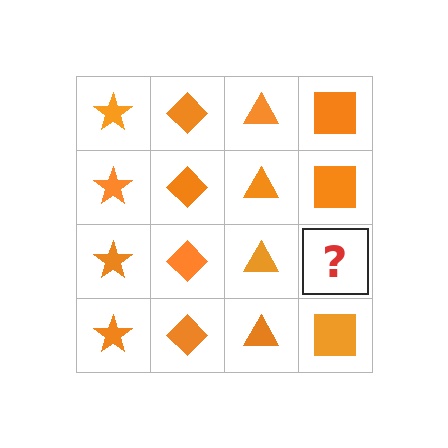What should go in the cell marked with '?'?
The missing cell should contain an orange square.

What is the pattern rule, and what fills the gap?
The rule is that each column has a consistent shape. The gap should be filled with an orange square.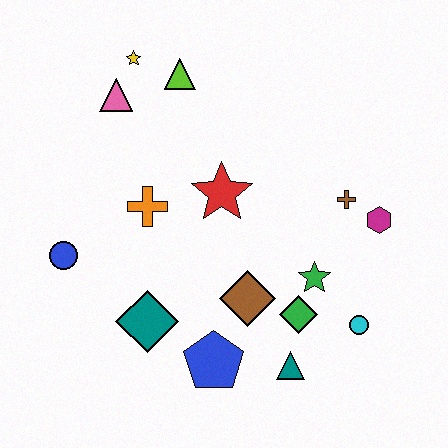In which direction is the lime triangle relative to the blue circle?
The lime triangle is above the blue circle.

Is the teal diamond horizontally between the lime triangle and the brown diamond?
No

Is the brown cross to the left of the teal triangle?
No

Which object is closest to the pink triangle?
The yellow star is closest to the pink triangle.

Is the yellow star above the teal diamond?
Yes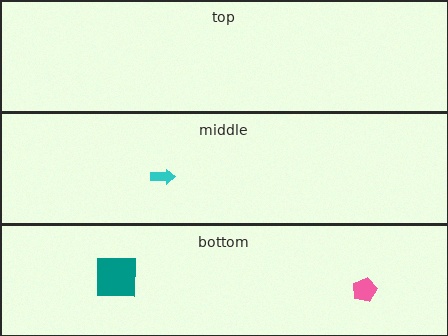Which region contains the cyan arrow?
The middle region.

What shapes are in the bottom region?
The teal square, the pink pentagon.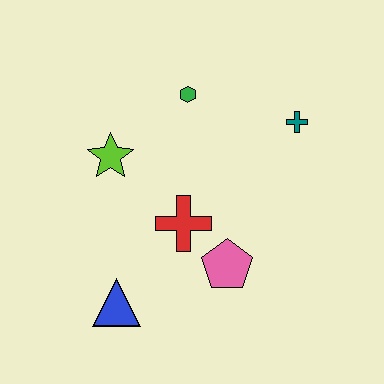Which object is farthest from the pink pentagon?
The green hexagon is farthest from the pink pentagon.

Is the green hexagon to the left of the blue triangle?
No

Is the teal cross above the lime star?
Yes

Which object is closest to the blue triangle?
The red cross is closest to the blue triangle.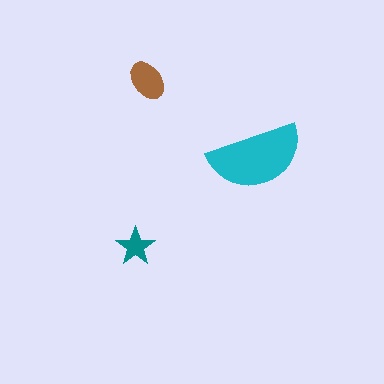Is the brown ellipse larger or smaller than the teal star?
Larger.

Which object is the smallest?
The teal star.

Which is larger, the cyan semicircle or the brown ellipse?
The cyan semicircle.